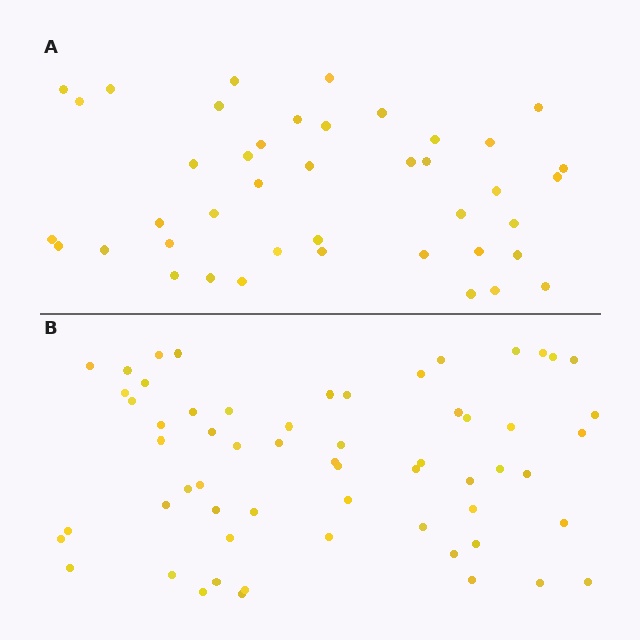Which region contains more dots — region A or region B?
Region B (the bottom region) has more dots.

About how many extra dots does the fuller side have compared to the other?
Region B has approximately 20 more dots than region A.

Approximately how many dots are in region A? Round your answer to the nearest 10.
About 40 dots. (The exact count is 42, which rounds to 40.)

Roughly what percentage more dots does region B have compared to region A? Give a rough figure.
About 45% more.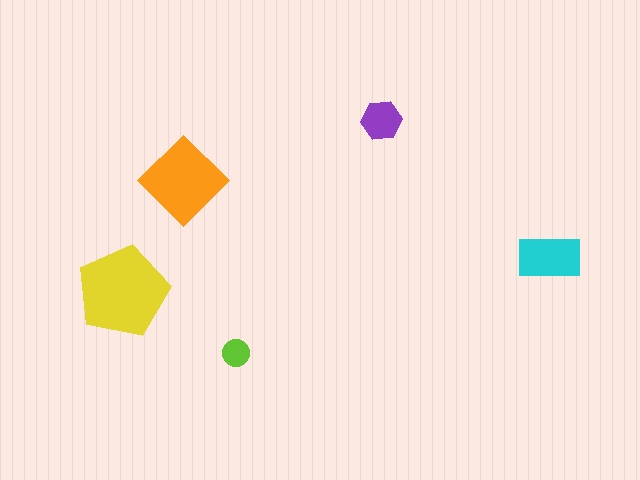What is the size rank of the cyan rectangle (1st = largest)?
3rd.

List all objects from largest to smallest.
The yellow pentagon, the orange diamond, the cyan rectangle, the purple hexagon, the lime circle.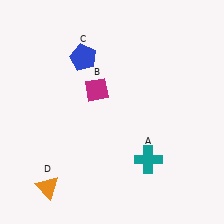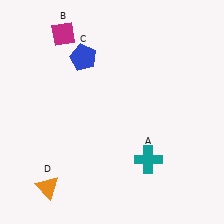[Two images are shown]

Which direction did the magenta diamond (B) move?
The magenta diamond (B) moved up.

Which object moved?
The magenta diamond (B) moved up.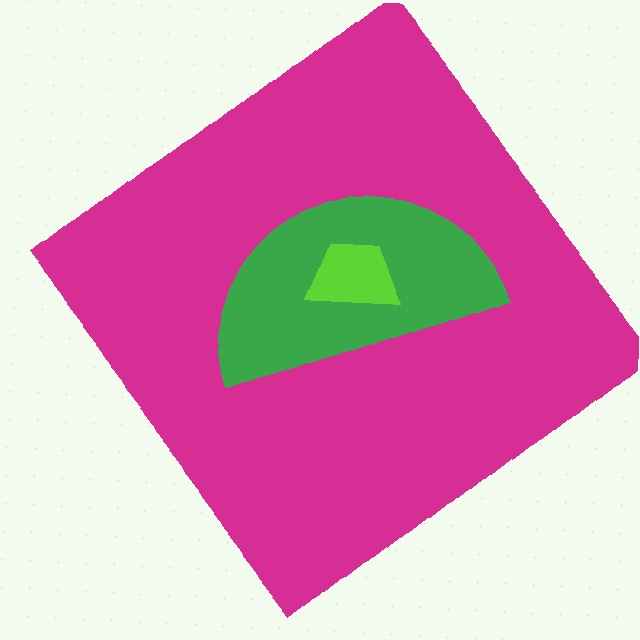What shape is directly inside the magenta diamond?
The green semicircle.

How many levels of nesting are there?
3.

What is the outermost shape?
The magenta diamond.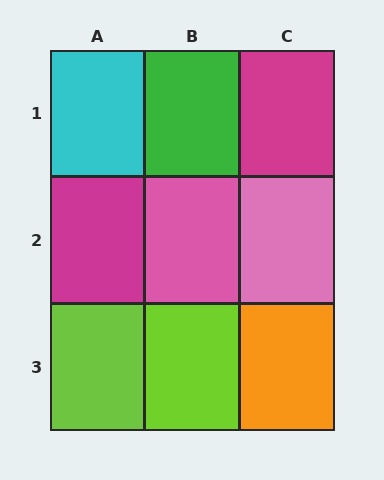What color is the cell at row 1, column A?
Cyan.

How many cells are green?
1 cell is green.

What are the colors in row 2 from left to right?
Magenta, pink, pink.